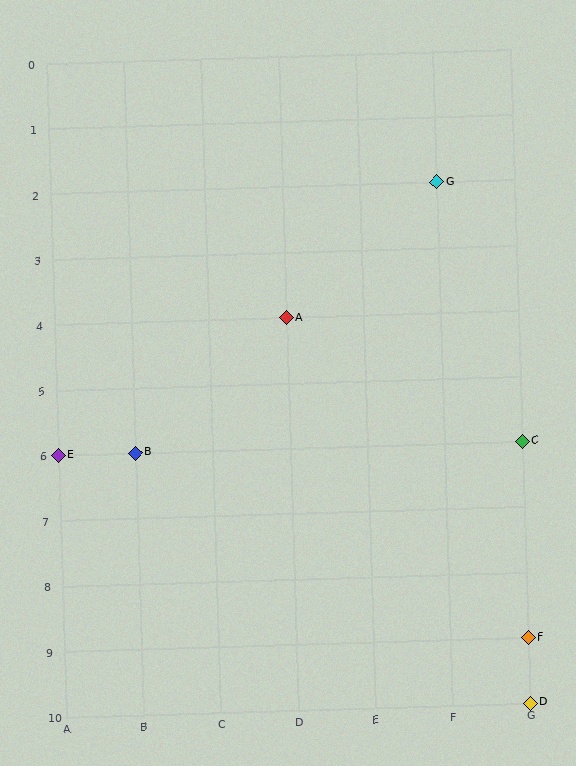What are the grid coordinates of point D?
Point D is at grid coordinates (G, 10).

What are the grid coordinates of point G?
Point G is at grid coordinates (F, 2).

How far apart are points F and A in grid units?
Points F and A are 3 columns and 5 rows apart (about 5.8 grid units diagonally).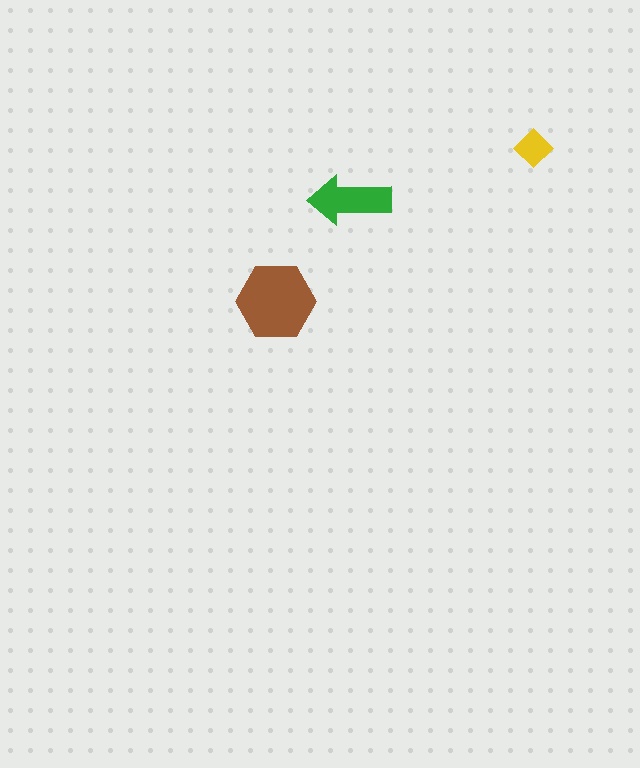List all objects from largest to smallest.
The brown hexagon, the green arrow, the yellow diamond.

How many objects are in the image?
There are 3 objects in the image.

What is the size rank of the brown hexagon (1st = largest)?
1st.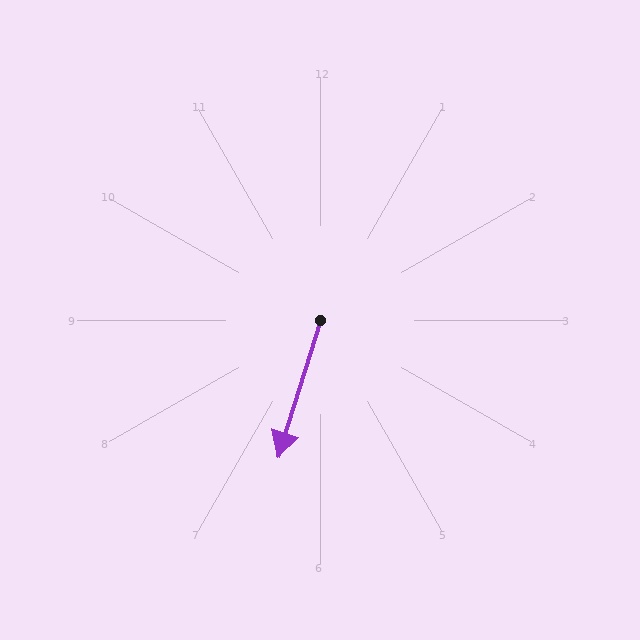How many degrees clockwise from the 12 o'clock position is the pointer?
Approximately 197 degrees.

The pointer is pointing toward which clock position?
Roughly 7 o'clock.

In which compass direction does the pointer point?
South.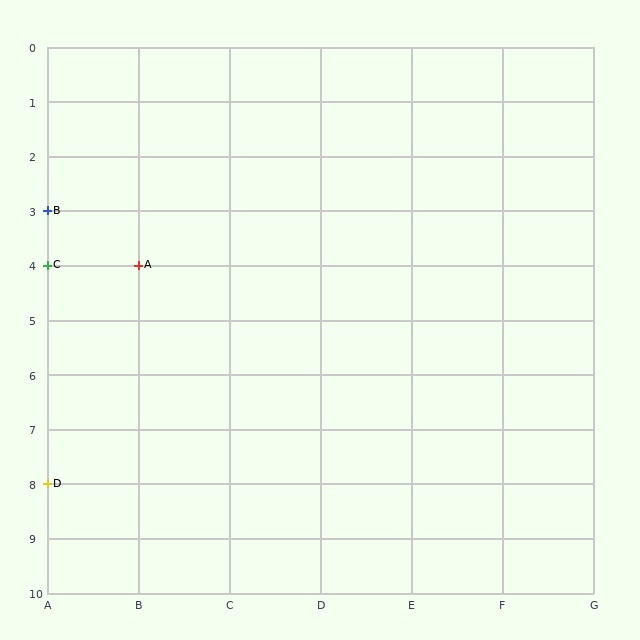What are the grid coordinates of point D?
Point D is at grid coordinates (A, 8).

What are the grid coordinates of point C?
Point C is at grid coordinates (A, 4).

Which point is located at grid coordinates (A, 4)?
Point C is at (A, 4).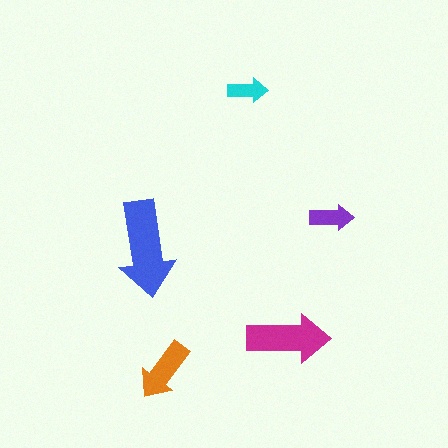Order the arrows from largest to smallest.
the blue one, the magenta one, the orange one, the purple one, the cyan one.